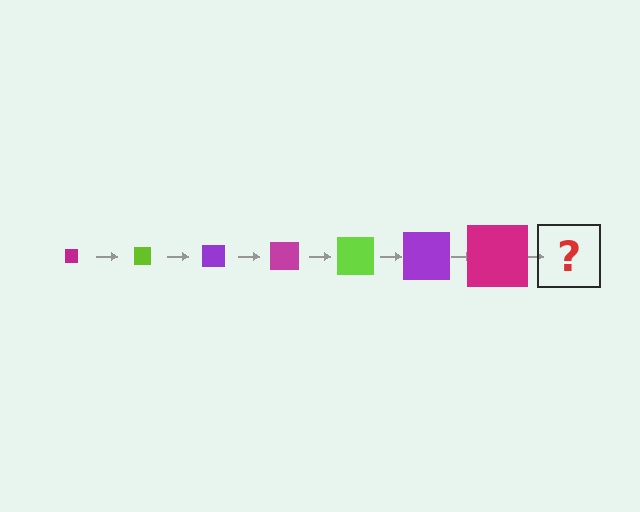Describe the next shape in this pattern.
It should be a lime square, larger than the previous one.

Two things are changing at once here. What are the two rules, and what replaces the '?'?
The two rules are that the square grows larger each step and the color cycles through magenta, lime, and purple. The '?' should be a lime square, larger than the previous one.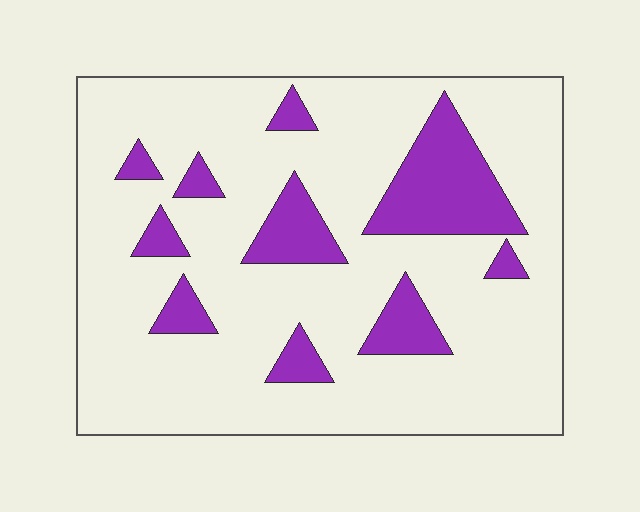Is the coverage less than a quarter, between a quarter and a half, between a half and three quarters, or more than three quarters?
Less than a quarter.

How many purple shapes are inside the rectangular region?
10.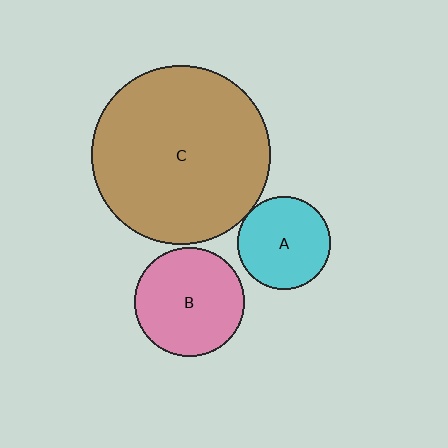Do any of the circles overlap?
No, none of the circles overlap.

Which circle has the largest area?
Circle C (brown).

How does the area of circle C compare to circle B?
Approximately 2.7 times.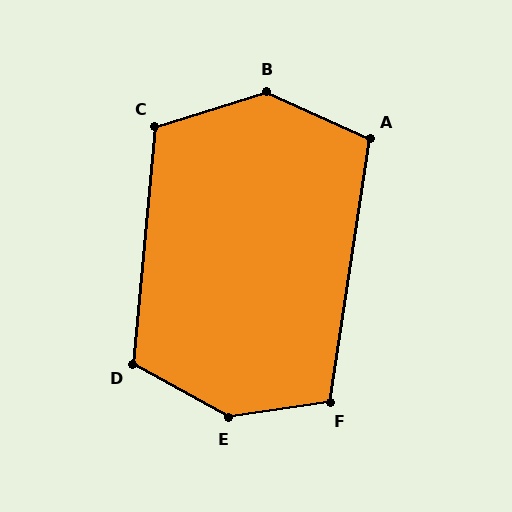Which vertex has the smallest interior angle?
A, at approximately 105 degrees.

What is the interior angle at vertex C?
Approximately 113 degrees (obtuse).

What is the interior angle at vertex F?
Approximately 107 degrees (obtuse).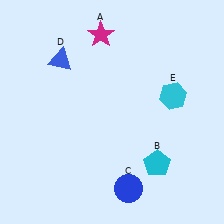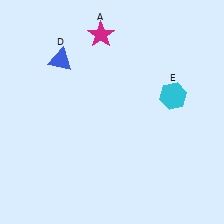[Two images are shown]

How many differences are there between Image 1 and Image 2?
There are 2 differences between the two images.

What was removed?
The blue circle (C), the cyan pentagon (B) were removed in Image 2.